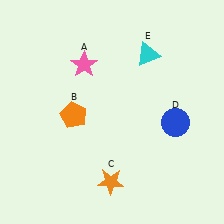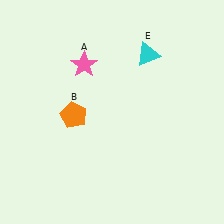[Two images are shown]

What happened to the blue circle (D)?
The blue circle (D) was removed in Image 2. It was in the bottom-right area of Image 1.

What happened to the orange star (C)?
The orange star (C) was removed in Image 2. It was in the bottom-left area of Image 1.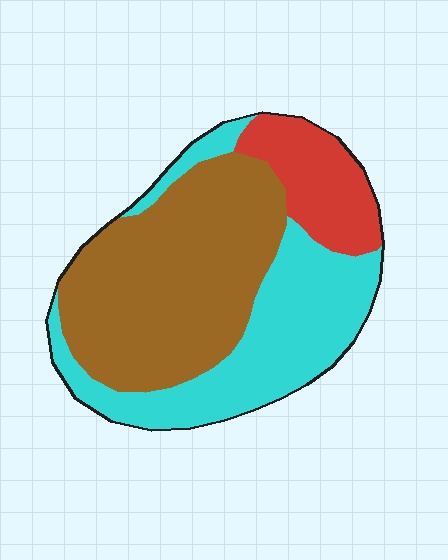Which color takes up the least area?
Red, at roughly 15%.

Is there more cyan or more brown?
Brown.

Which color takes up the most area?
Brown, at roughly 50%.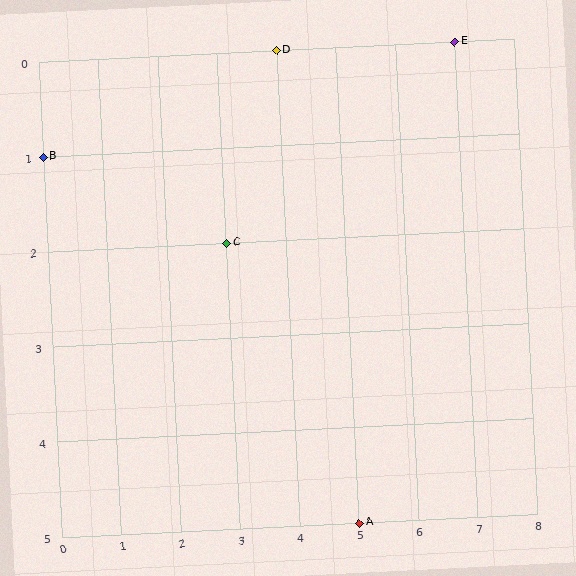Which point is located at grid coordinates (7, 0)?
Point E is at (7, 0).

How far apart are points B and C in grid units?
Points B and C are 3 columns and 1 row apart (about 3.2 grid units diagonally).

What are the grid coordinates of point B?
Point B is at grid coordinates (0, 1).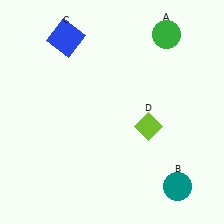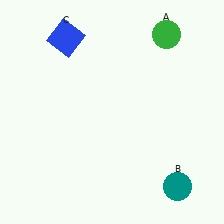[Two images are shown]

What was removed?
The lime diamond (D) was removed in Image 2.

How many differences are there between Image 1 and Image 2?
There is 1 difference between the two images.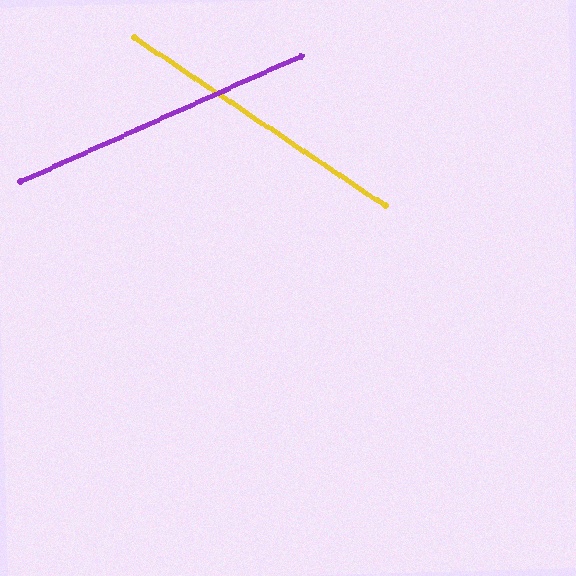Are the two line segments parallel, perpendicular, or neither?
Neither parallel nor perpendicular — they differ by about 58°.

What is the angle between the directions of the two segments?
Approximately 58 degrees.